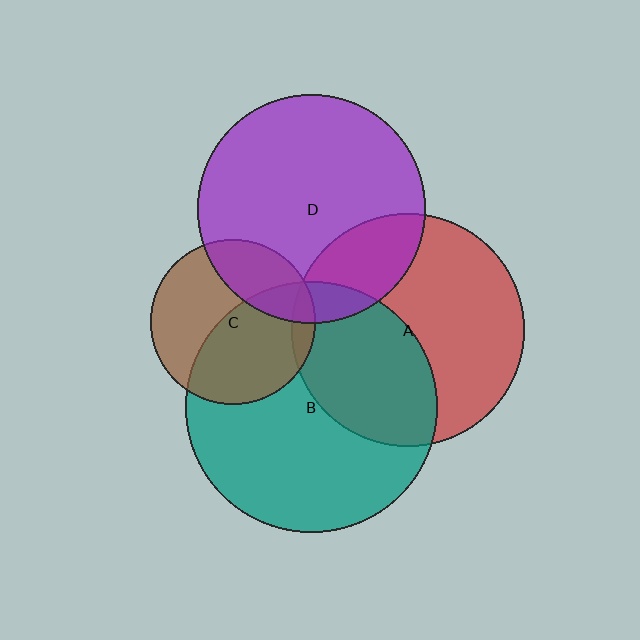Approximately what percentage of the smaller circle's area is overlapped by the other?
Approximately 40%.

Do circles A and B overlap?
Yes.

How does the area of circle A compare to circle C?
Approximately 2.0 times.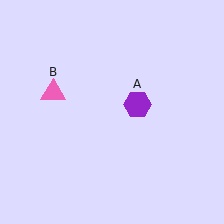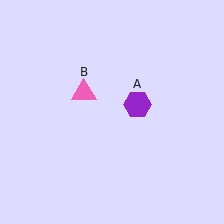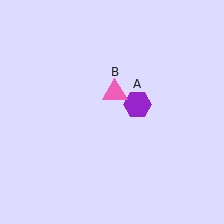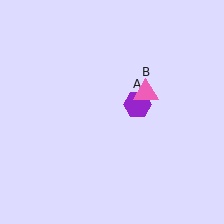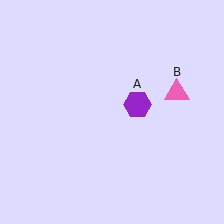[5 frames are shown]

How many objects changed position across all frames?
1 object changed position: pink triangle (object B).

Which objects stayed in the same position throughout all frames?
Purple hexagon (object A) remained stationary.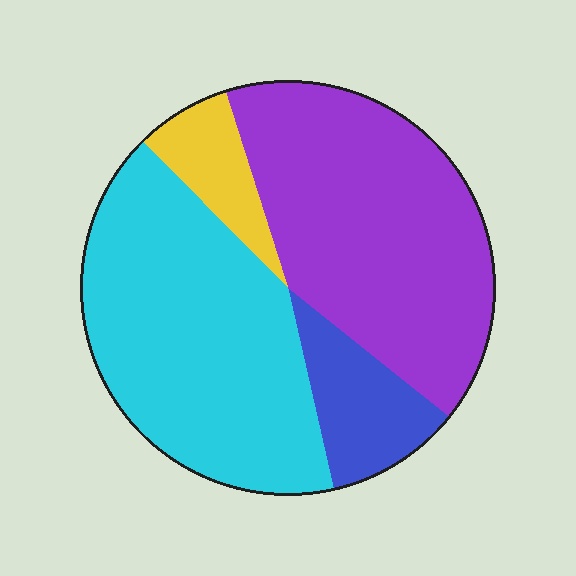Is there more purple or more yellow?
Purple.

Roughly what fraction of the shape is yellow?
Yellow takes up about one tenth (1/10) of the shape.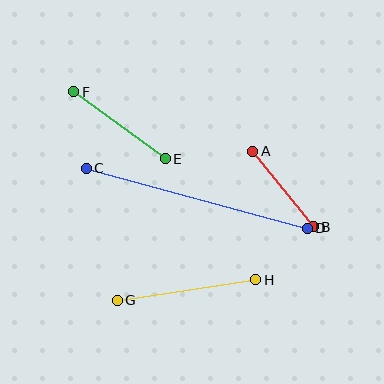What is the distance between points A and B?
The distance is approximately 97 pixels.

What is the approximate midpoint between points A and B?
The midpoint is at approximately (283, 189) pixels.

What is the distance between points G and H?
The distance is approximately 140 pixels.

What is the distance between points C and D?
The distance is approximately 229 pixels.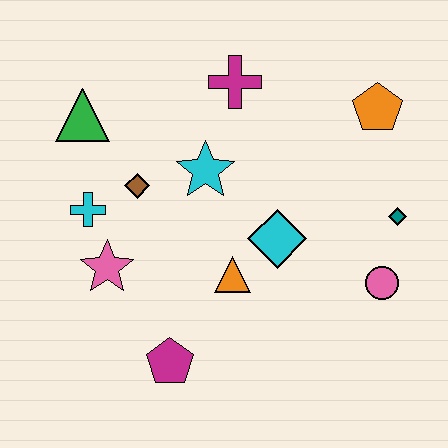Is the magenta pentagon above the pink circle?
No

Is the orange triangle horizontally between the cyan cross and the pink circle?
Yes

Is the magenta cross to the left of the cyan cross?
No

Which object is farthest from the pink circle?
The green triangle is farthest from the pink circle.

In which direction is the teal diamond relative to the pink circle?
The teal diamond is above the pink circle.